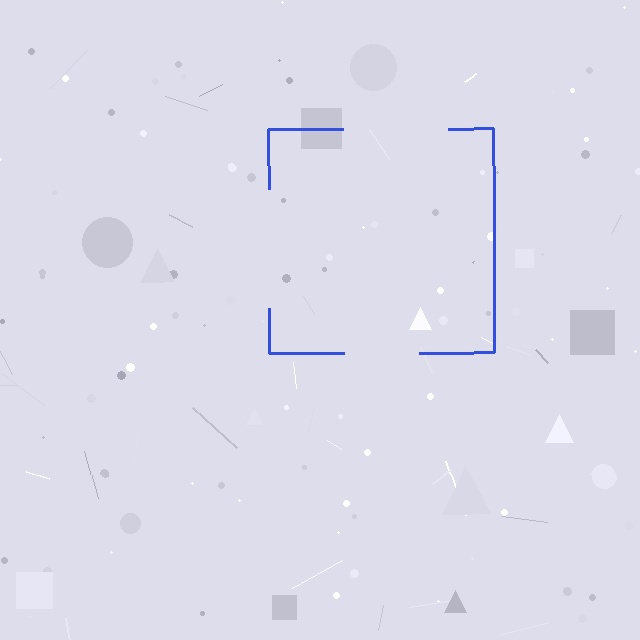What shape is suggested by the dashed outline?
The dashed outline suggests a square.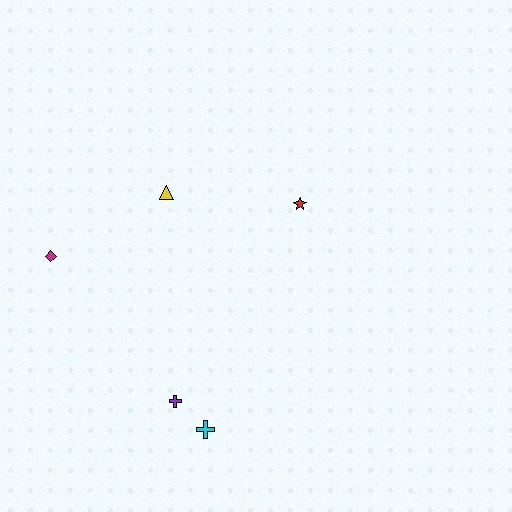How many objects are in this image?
There are 5 objects.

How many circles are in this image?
There are no circles.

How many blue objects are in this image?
There are no blue objects.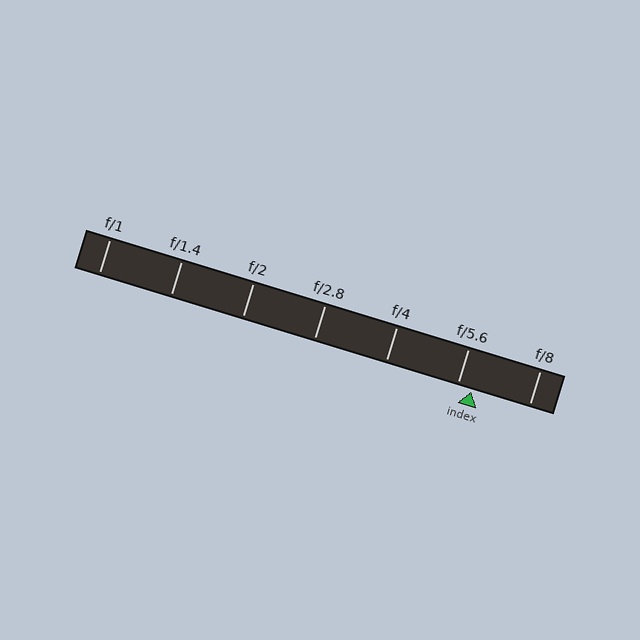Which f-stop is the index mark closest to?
The index mark is closest to f/5.6.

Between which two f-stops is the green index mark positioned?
The index mark is between f/5.6 and f/8.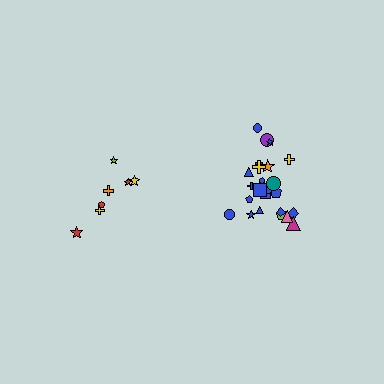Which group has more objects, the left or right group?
The right group.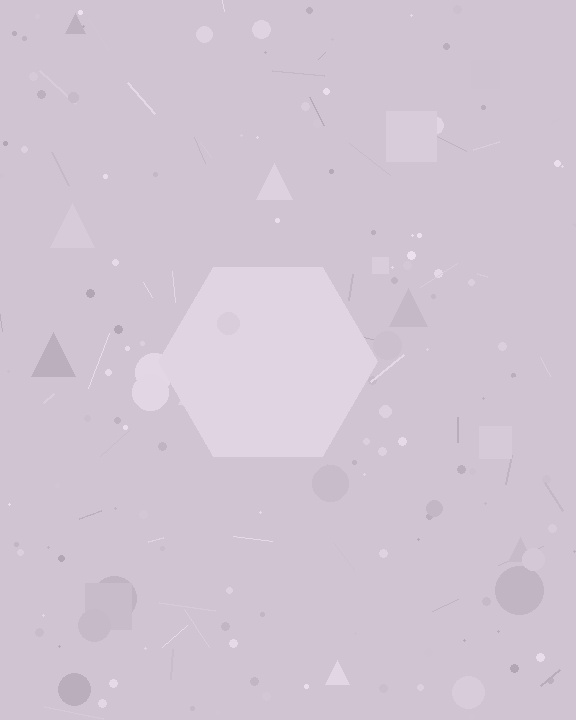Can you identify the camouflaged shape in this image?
The camouflaged shape is a hexagon.